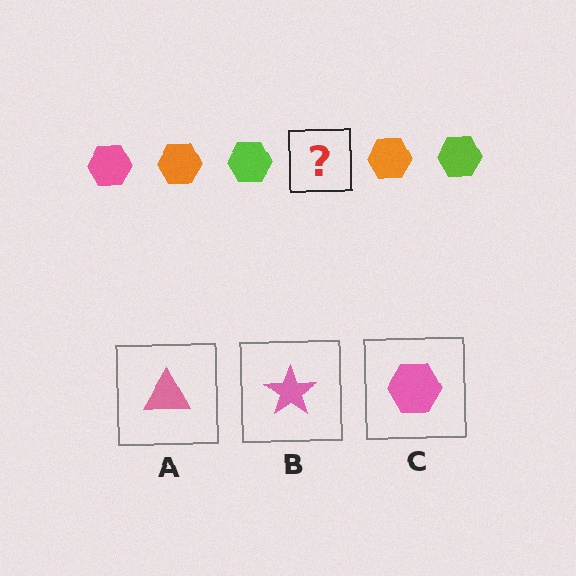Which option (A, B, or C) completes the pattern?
C.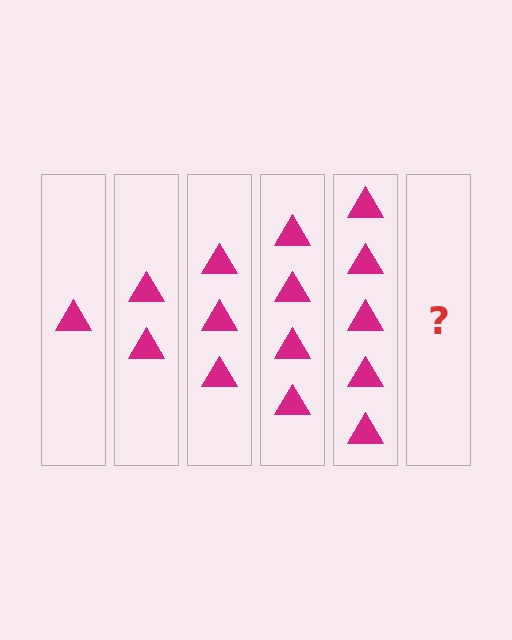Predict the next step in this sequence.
The next step is 6 triangles.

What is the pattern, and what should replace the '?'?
The pattern is that each step adds one more triangle. The '?' should be 6 triangles.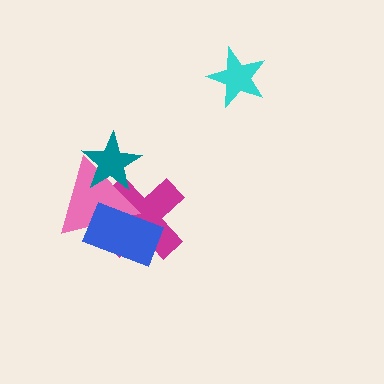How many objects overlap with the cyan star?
0 objects overlap with the cyan star.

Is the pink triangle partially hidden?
Yes, it is partially covered by another shape.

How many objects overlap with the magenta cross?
3 objects overlap with the magenta cross.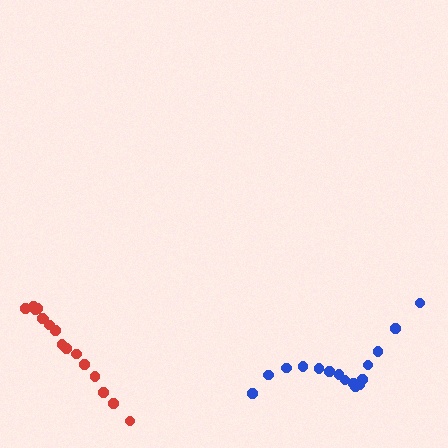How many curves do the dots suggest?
There are 2 distinct paths.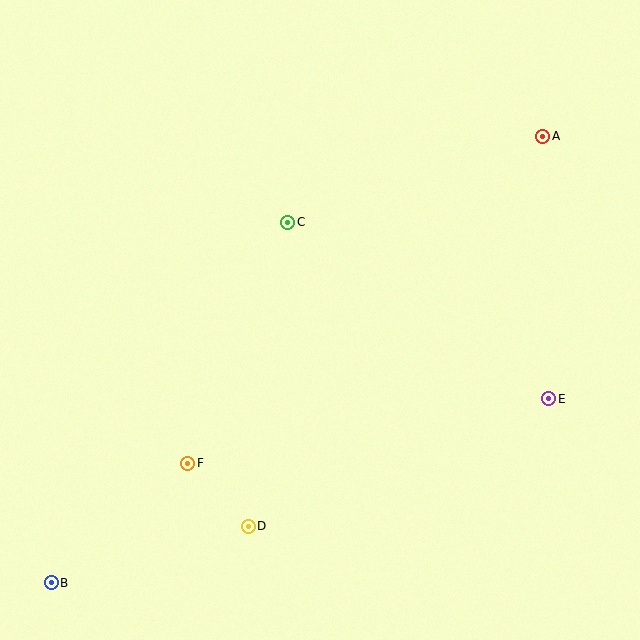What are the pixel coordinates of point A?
Point A is at (543, 136).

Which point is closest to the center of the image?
Point C at (288, 222) is closest to the center.